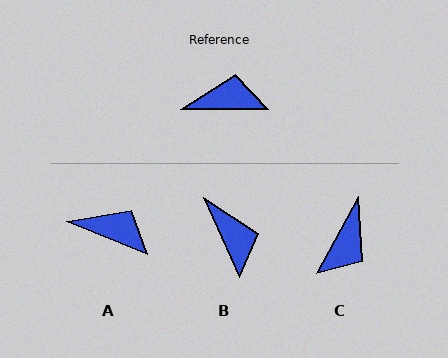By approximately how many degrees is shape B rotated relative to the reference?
Approximately 66 degrees clockwise.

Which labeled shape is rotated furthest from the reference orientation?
C, about 119 degrees away.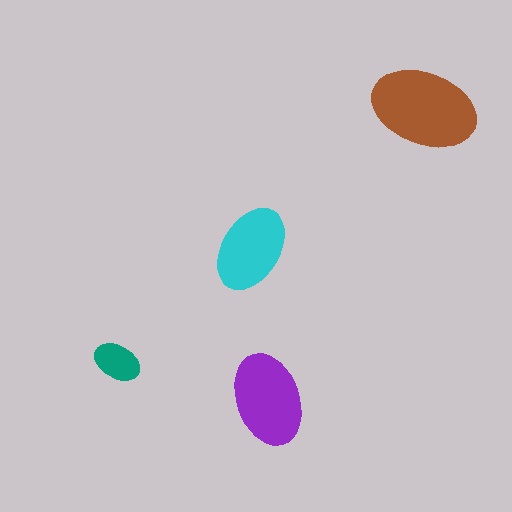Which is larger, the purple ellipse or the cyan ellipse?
The purple one.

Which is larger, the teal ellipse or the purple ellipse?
The purple one.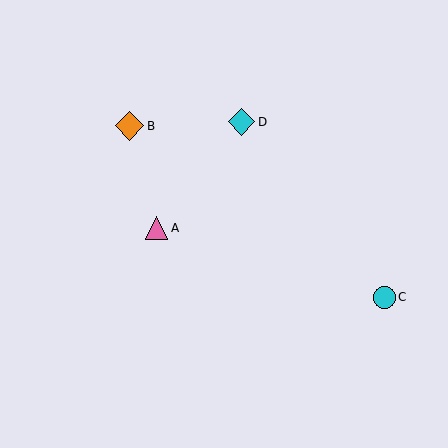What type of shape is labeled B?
Shape B is an orange diamond.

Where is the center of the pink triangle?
The center of the pink triangle is at (156, 228).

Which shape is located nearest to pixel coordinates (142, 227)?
The pink triangle (labeled A) at (156, 228) is nearest to that location.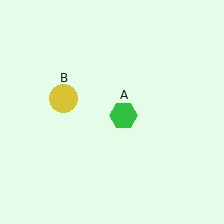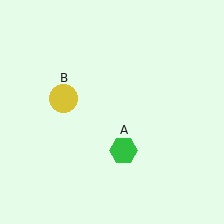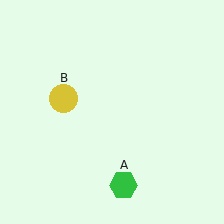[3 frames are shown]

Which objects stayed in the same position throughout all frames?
Yellow circle (object B) remained stationary.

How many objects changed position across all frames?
1 object changed position: green hexagon (object A).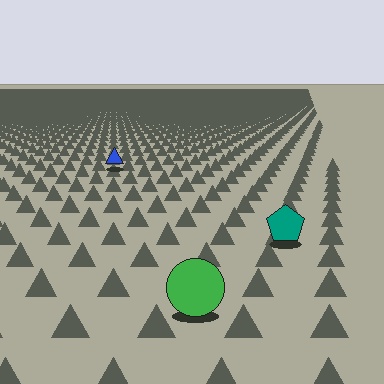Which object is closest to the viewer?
The green circle is closest. The texture marks near it are larger and more spread out.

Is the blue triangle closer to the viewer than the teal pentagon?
No. The teal pentagon is closer — you can tell from the texture gradient: the ground texture is coarser near it.